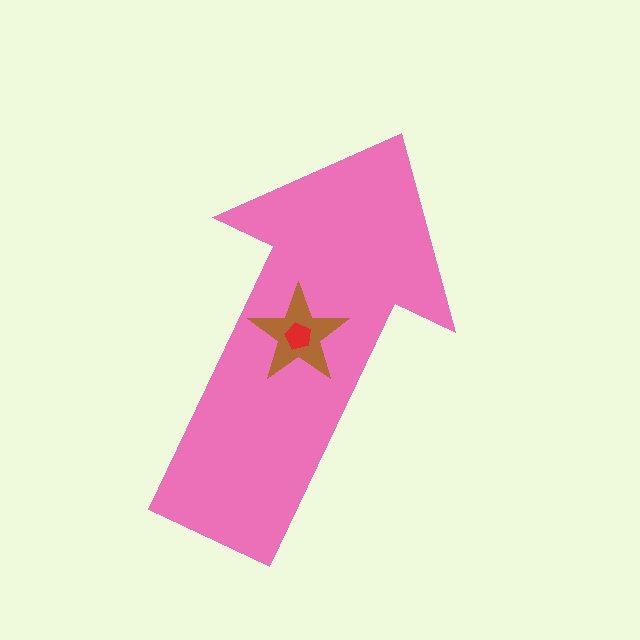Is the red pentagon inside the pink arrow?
Yes.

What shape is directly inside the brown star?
The red pentagon.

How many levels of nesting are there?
3.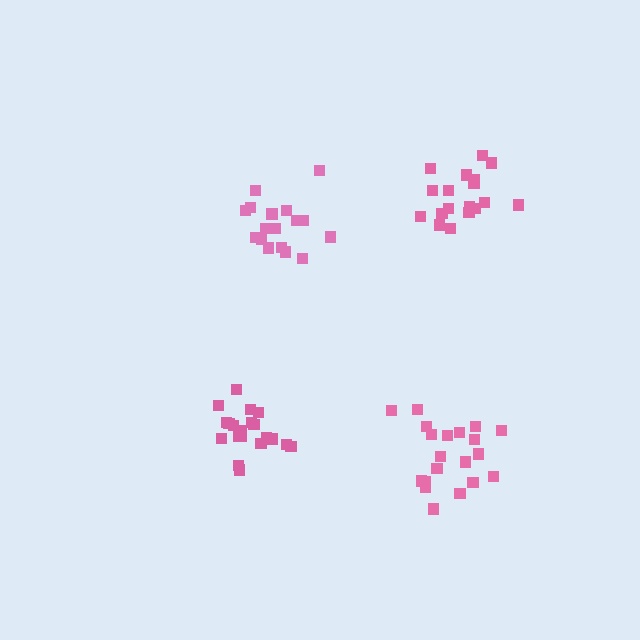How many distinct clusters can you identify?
There are 4 distinct clusters.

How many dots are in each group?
Group 1: 20 dots, Group 2: 18 dots, Group 3: 21 dots, Group 4: 18 dots (77 total).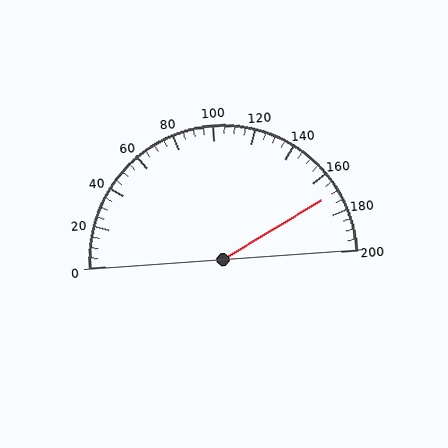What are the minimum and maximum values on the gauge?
The gauge ranges from 0 to 200.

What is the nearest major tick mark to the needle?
The nearest major tick mark is 160.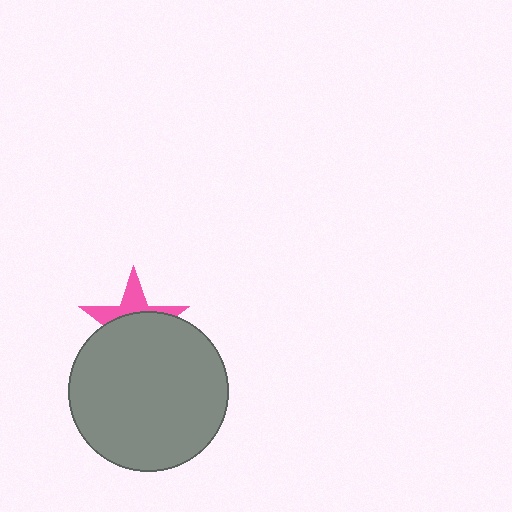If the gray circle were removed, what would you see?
You would see the complete pink star.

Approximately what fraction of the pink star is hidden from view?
Roughly 62% of the pink star is hidden behind the gray circle.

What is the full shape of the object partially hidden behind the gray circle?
The partially hidden object is a pink star.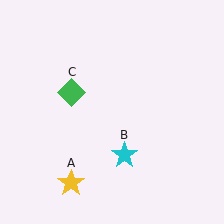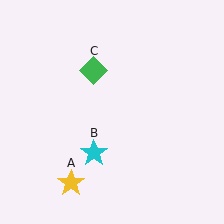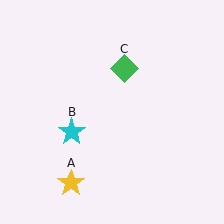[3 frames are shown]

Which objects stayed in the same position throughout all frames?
Yellow star (object A) remained stationary.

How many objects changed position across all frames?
2 objects changed position: cyan star (object B), green diamond (object C).